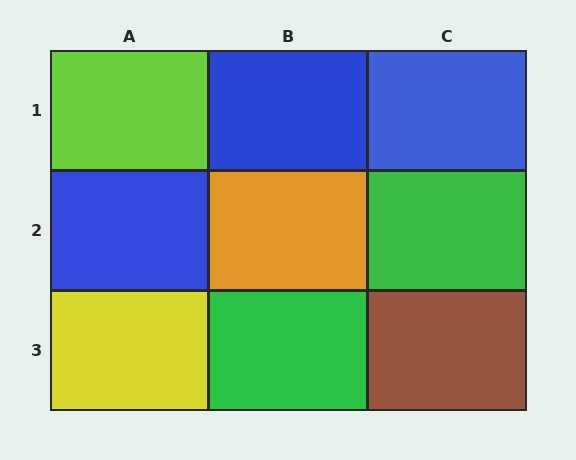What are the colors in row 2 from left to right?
Blue, orange, green.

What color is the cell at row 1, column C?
Blue.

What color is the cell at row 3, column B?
Green.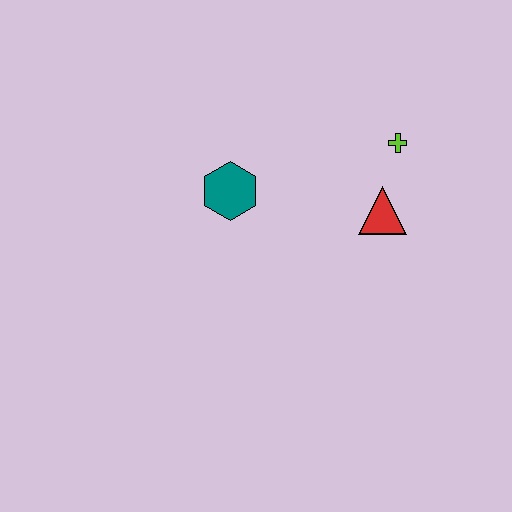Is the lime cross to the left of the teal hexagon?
No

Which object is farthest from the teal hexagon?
The lime cross is farthest from the teal hexagon.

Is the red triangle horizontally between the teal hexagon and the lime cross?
Yes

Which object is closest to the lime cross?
The red triangle is closest to the lime cross.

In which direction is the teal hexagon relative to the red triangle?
The teal hexagon is to the left of the red triangle.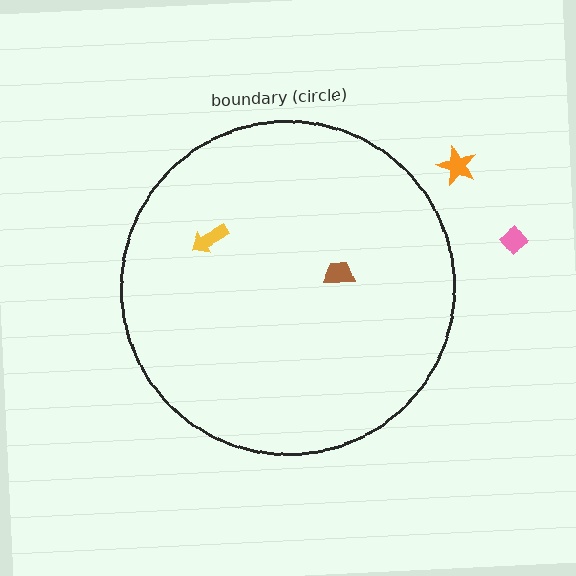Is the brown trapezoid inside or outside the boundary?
Inside.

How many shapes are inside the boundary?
2 inside, 2 outside.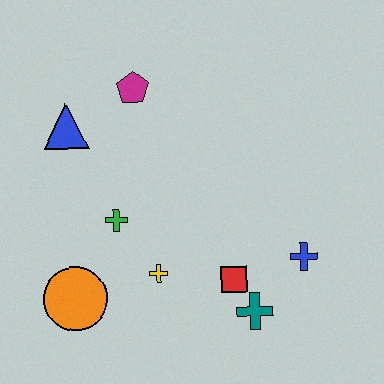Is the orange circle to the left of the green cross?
Yes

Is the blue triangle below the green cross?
No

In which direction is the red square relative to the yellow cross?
The red square is to the right of the yellow cross.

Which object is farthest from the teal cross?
The blue triangle is farthest from the teal cross.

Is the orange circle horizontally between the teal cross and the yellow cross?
No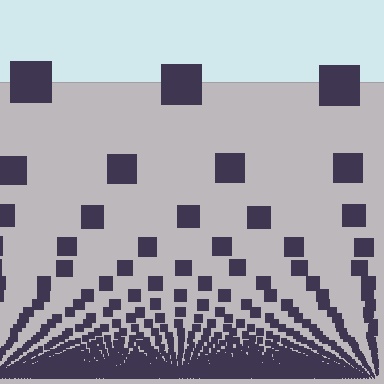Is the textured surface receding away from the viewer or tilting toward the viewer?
The surface appears to tilt toward the viewer. Texture elements get larger and sparser toward the top.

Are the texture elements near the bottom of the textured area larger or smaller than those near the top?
Smaller. The gradient is inverted — elements near the bottom are smaller and denser.